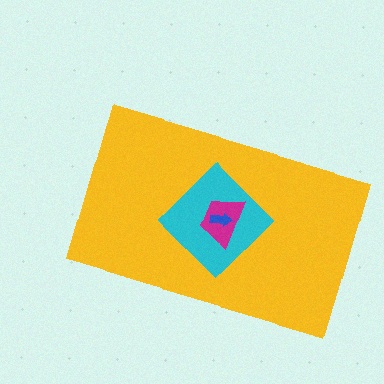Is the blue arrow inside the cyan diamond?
Yes.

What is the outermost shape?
The yellow rectangle.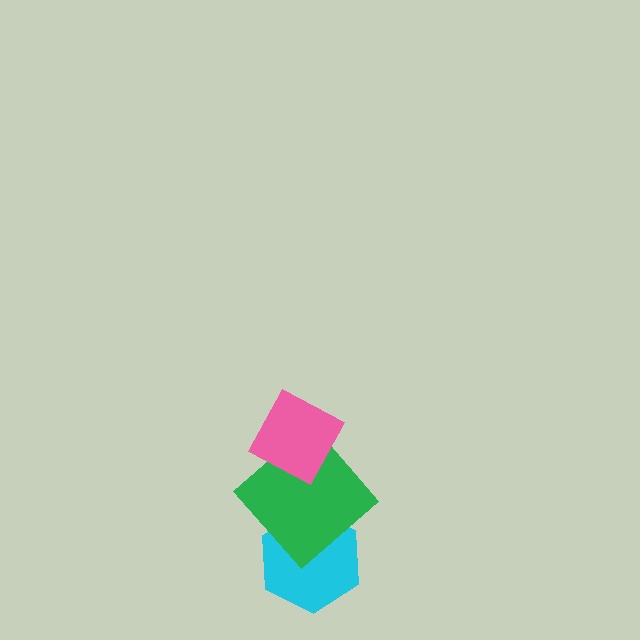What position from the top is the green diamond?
The green diamond is 2nd from the top.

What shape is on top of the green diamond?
The pink diamond is on top of the green diamond.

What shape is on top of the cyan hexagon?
The green diamond is on top of the cyan hexagon.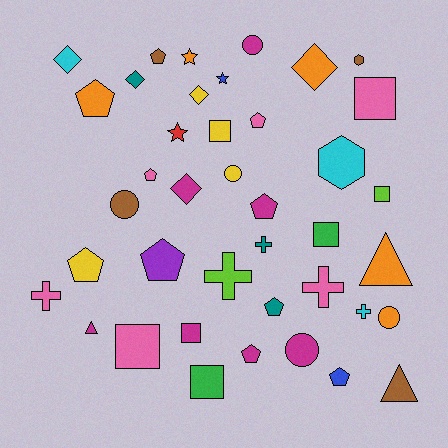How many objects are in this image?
There are 40 objects.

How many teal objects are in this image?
There are 3 teal objects.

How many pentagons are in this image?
There are 10 pentagons.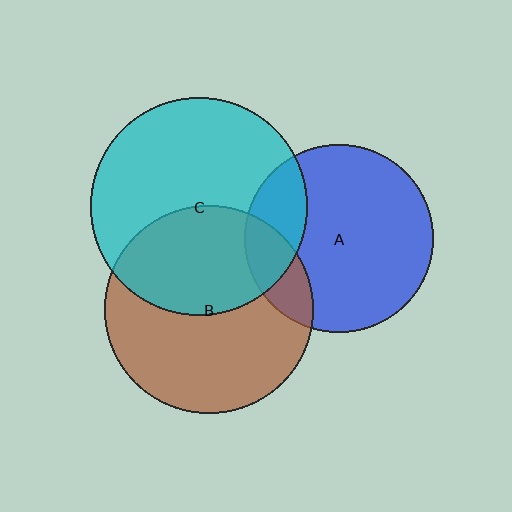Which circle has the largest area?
Circle C (cyan).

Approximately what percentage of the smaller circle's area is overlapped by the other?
Approximately 40%.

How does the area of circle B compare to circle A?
Approximately 1.2 times.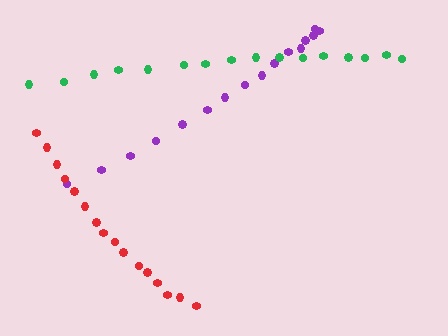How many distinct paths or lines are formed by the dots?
There are 3 distinct paths.